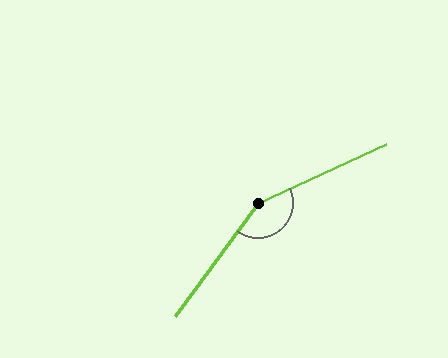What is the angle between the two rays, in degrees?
Approximately 150 degrees.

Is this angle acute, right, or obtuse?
It is obtuse.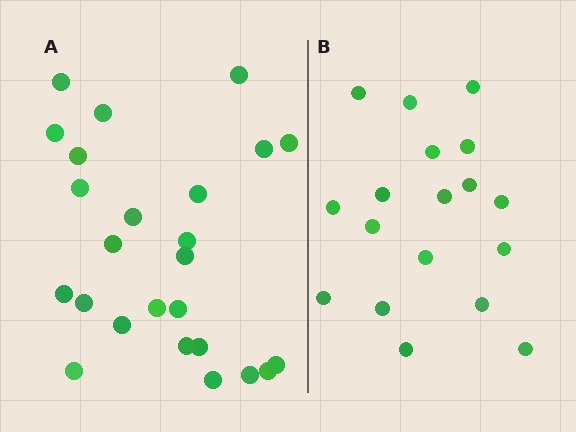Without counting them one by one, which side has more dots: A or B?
Region A (the left region) has more dots.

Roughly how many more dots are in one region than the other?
Region A has roughly 8 or so more dots than region B.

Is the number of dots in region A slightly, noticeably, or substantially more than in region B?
Region A has noticeably more, but not dramatically so. The ratio is roughly 1.4 to 1.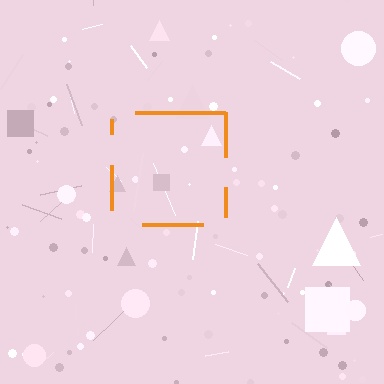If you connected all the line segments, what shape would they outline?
They would outline a square.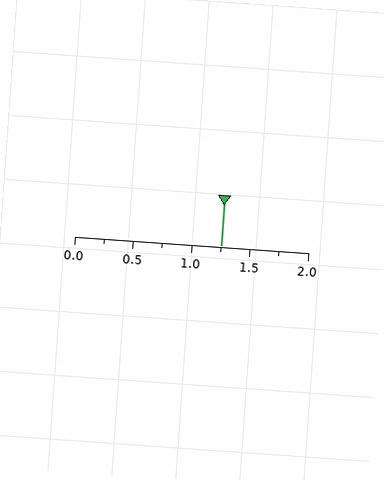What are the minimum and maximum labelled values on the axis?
The axis runs from 0.0 to 2.0.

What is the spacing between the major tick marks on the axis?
The major ticks are spaced 0.5 apart.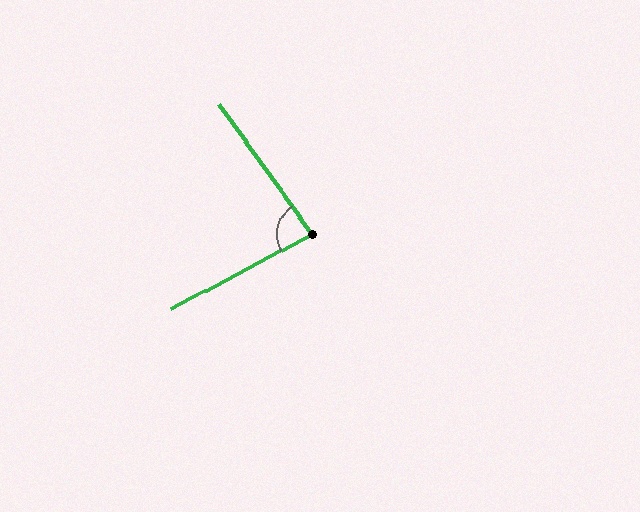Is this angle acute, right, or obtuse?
It is acute.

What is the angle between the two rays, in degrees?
Approximately 82 degrees.